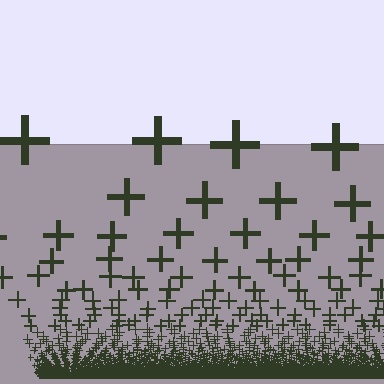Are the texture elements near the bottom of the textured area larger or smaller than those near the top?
Smaller. The gradient is inverted — elements near the bottom are smaller and denser.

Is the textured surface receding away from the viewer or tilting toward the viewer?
The surface appears to tilt toward the viewer. Texture elements get larger and sparser toward the top.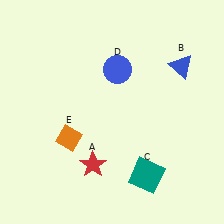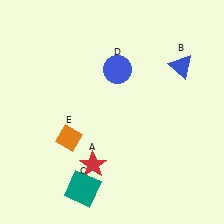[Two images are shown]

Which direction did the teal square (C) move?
The teal square (C) moved left.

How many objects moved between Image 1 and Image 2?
1 object moved between the two images.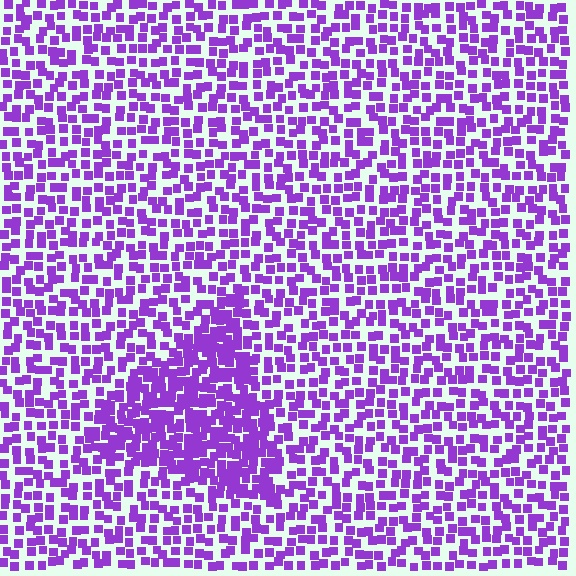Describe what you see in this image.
The image contains small purple elements arranged at two different densities. A triangle-shaped region is visible where the elements are more densely packed than the surrounding area.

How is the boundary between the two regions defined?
The boundary is defined by a change in element density (approximately 1.9x ratio). All elements are the same color, size, and shape.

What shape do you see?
I see a triangle.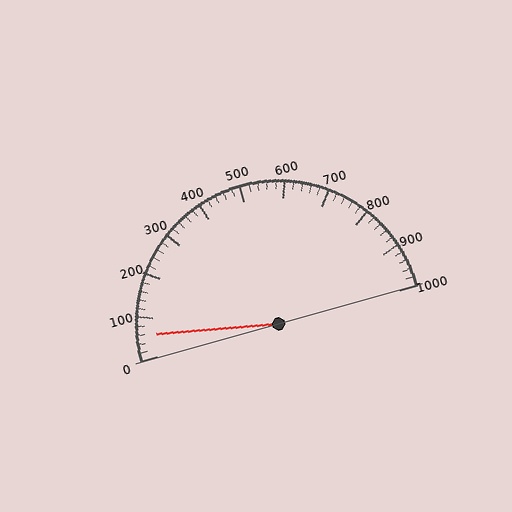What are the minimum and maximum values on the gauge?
The gauge ranges from 0 to 1000.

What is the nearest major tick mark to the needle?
The nearest major tick mark is 100.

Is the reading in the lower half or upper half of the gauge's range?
The reading is in the lower half of the range (0 to 1000).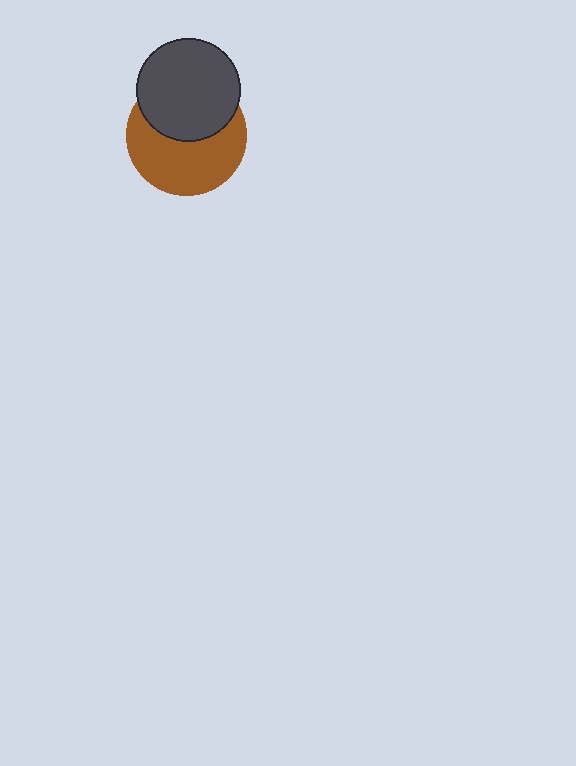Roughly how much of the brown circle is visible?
About half of it is visible (roughly 57%).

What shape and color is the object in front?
The object in front is a dark gray circle.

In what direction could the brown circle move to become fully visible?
The brown circle could move down. That would shift it out from behind the dark gray circle entirely.